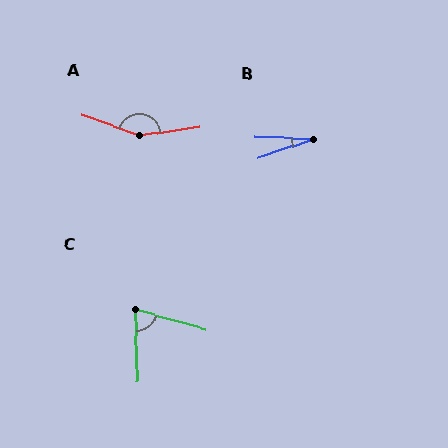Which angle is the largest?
A, at approximately 152 degrees.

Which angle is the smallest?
B, at approximately 21 degrees.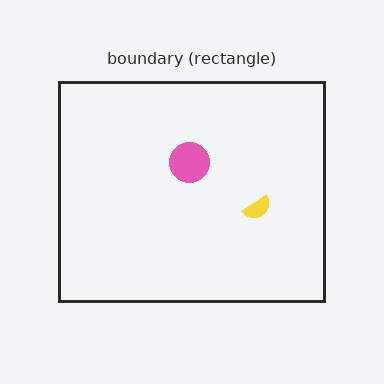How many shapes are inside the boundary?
2 inside, 0 outside.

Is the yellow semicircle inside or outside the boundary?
Inside.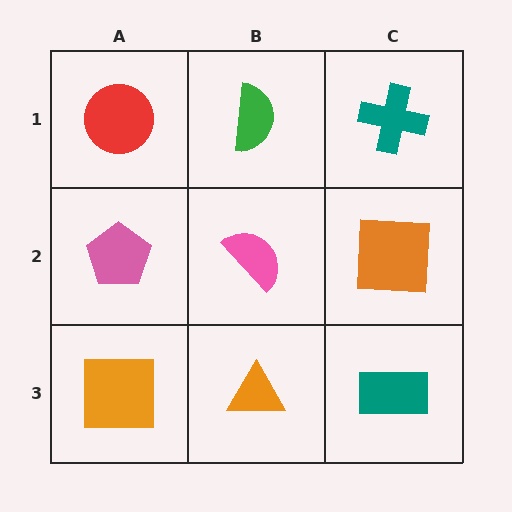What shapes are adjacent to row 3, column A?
A pink pentagon (row 2, column A), an orange triangle (row 3, column B).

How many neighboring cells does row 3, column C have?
2.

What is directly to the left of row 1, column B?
A red circle.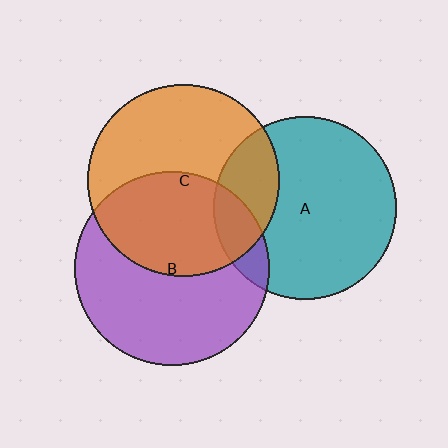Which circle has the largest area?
Circle B (purple).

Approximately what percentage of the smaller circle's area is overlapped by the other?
Approximately 15%.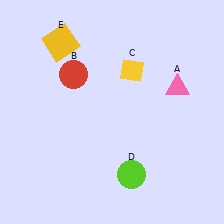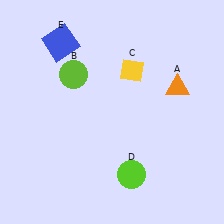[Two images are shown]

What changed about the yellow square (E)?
In Image 1, E is yellow. In Image 2, it changed to blue.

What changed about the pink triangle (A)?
In Image 1, A is pink. In Image 2, it changed to orange.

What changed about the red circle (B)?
In Image 1, B is red. In Image 2, it changed to lime.